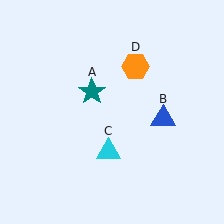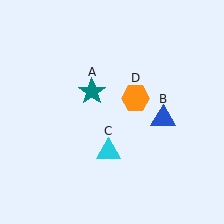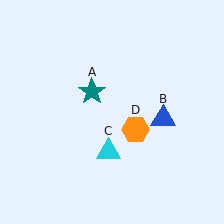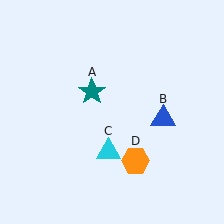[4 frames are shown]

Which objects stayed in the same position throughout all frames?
Teal star (object A) and blue triangle (object B) and cyan triangle (object C) remained stationary.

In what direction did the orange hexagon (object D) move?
The orange hexagon (object D) moved down.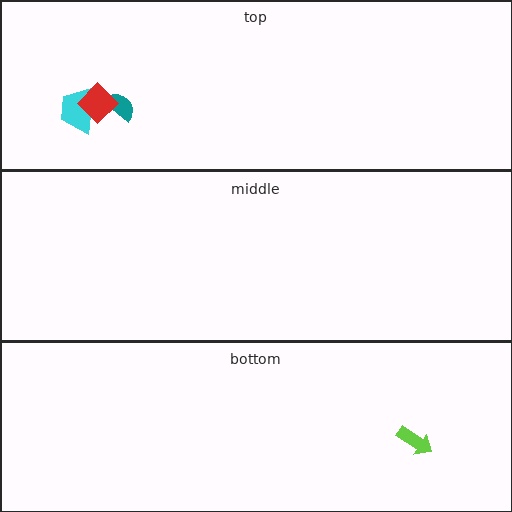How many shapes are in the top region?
3.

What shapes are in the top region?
The teal semicircle, the cyan trapezoid, the red diamond.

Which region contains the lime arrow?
The bottom region.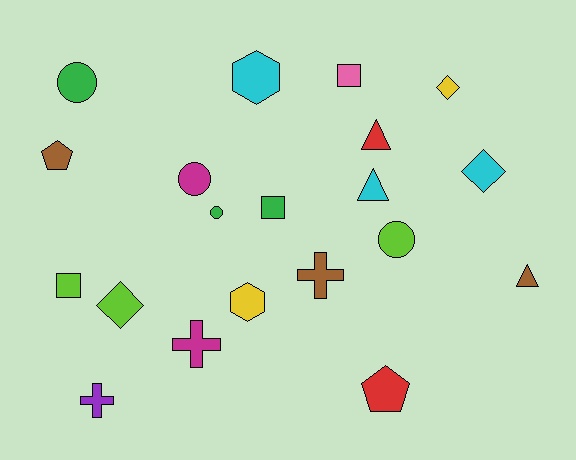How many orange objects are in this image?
There are no orange objects.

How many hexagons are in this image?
There are 2 hexagons.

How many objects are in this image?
There are 20 objects.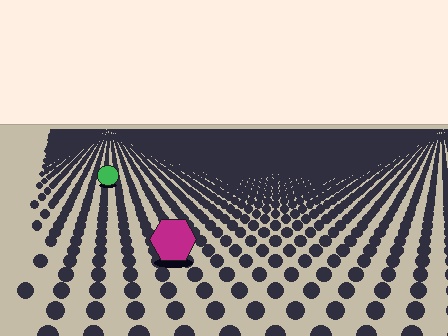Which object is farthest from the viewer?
The green circle is farthest from the viewer. It appears smaller and the ground texture around it is denser.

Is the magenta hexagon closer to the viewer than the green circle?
Yes. The magenta hexagon is closer — you can tell from the texture gradient: the ground texture is coarser near it.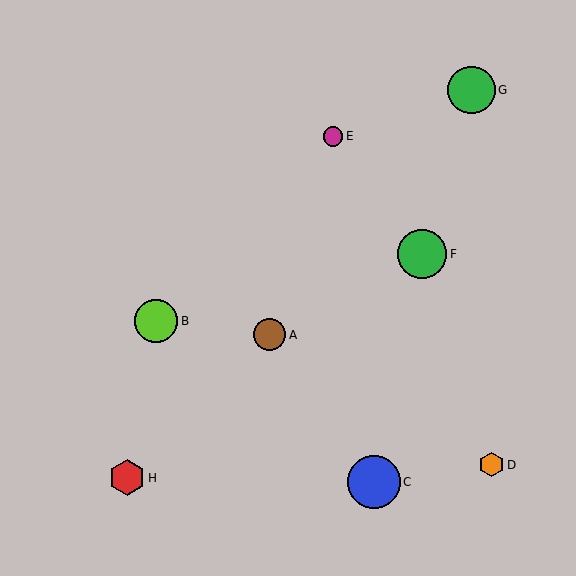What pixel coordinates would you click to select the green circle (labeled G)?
Click at (472, 90) to select the green circle G.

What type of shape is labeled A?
Shape A is a brown circle.